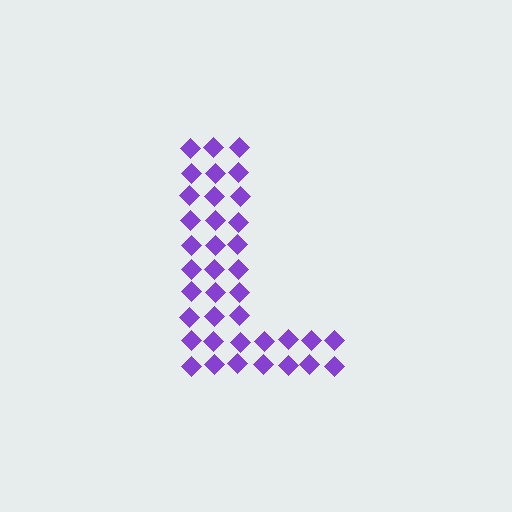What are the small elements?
The small elements are diamonds.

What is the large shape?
The large shape is the letter L.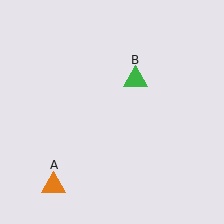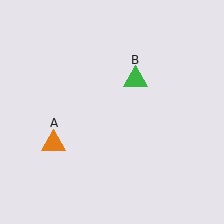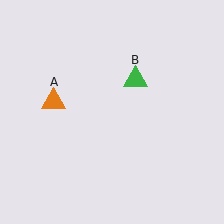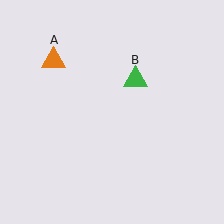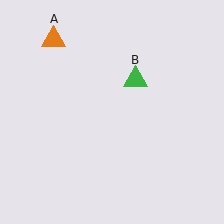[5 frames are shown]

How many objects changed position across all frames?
1 object changed position: orange triangle (object A).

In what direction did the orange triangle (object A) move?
The orange triangle (object A) moved up.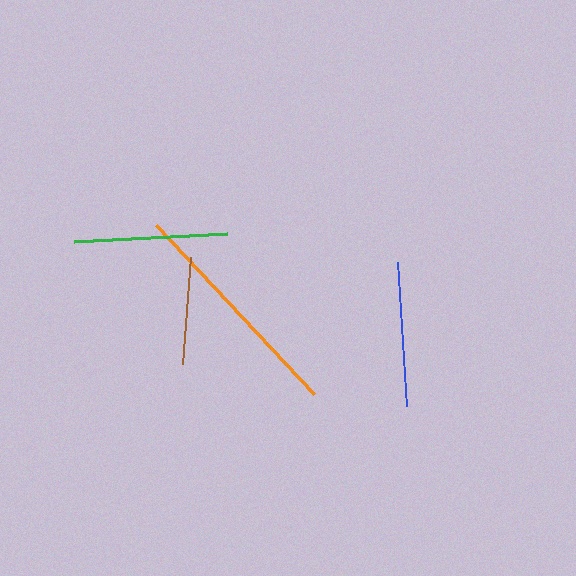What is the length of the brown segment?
The brown segment is approximately 108 pixels long.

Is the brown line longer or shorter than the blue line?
The blue line is longer than the brown line.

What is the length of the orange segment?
The orange segment is approximately 232 pixels long.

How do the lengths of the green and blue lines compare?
The green and blue lines are approximately the same length.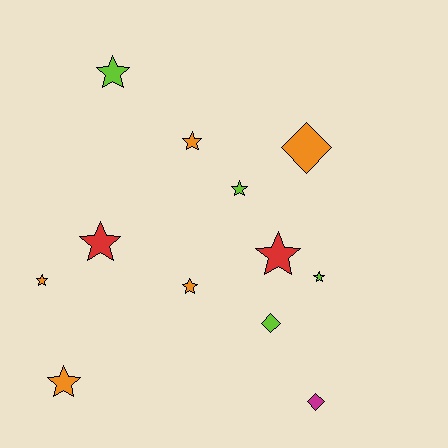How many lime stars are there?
There are 3 lime stars.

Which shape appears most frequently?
Star, with 9 objects.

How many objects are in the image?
There are 12 objects.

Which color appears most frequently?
Orange, with 5 objects.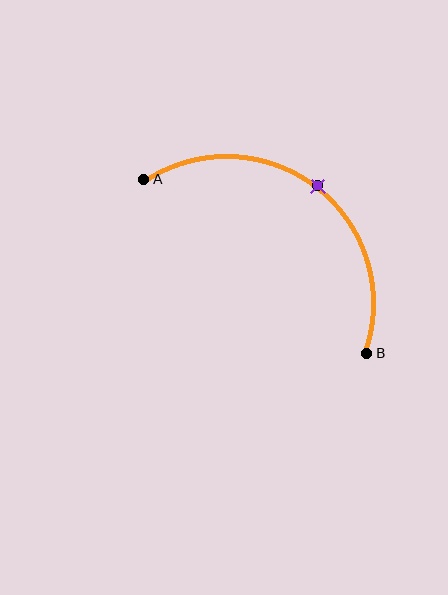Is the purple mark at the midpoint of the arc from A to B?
Yes. The purple mark lies on the arc at equal arc-length from both A and B — it is the arc midpoint.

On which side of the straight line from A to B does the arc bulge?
The arc bulges above and to the right of the straight line connecting A and B.